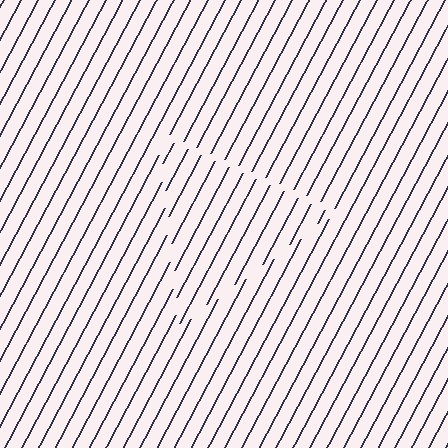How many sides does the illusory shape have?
3 sides — the line-ends trace a triangle.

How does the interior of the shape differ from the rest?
The interior of the shape contains the same grating, shifted by half a period — the contour is defined by the phase discontinuity where line-ends from the inner and outer gratings abut.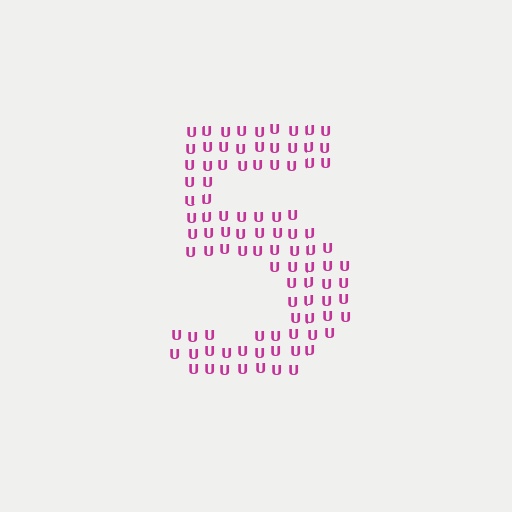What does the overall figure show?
The overall figure shows the digit 5.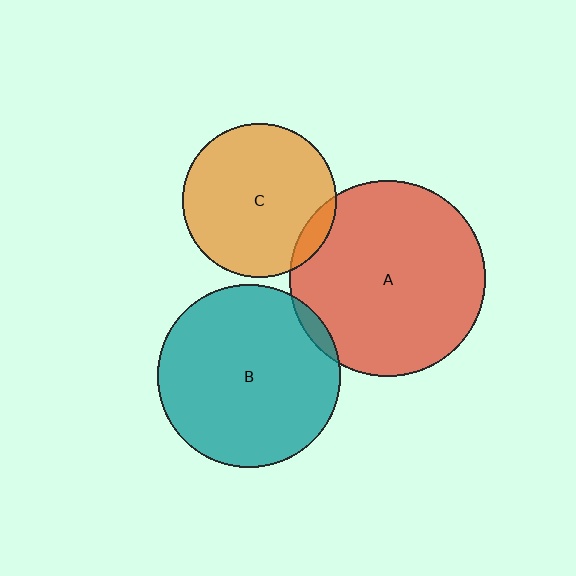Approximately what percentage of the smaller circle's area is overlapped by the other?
Approximately 10%.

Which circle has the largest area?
Circle A (red).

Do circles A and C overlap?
Yes.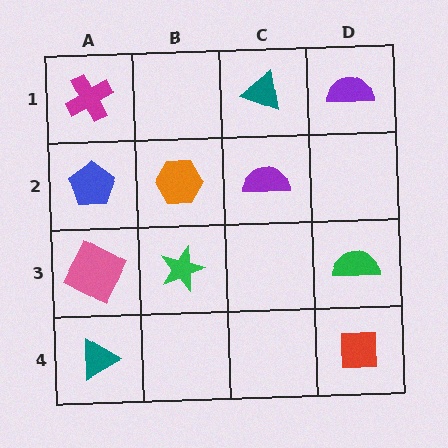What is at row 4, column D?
A red square.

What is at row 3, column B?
A green star.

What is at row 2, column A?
A blue pentagon.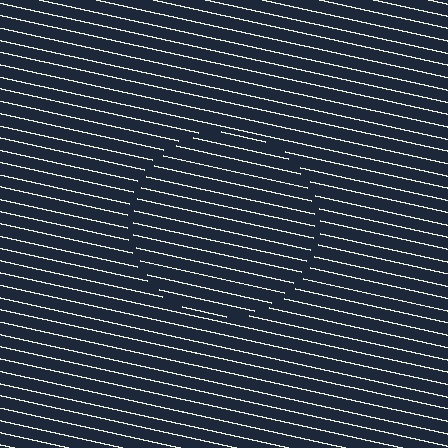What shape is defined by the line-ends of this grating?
An illusory circle. The interior of the shape contains the same grating, shifted by half a period — the contour is defined by the phase discontinuity where line-ends from the inner and outer gratings abut.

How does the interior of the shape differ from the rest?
The interior of the shape contains the same grating, shifted by half a period — the contour is defined by the phase discontinuity where line-ends from the inner and outer gratings abut.